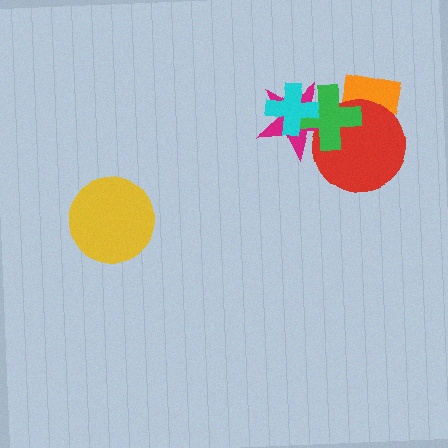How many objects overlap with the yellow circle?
0 objects overlap with the yellow circle.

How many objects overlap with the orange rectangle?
2 objects overlap with the orange rectangle.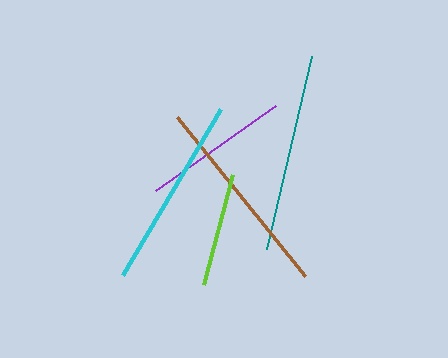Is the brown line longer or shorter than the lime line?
The brown line is longer than the lime line.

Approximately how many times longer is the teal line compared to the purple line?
The teal line is approximately 1.4 times the length of the purple line.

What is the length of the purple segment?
The purple segment is approximately 147 pixels long.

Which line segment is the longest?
The brown line is the longest at approximately 205 pixels.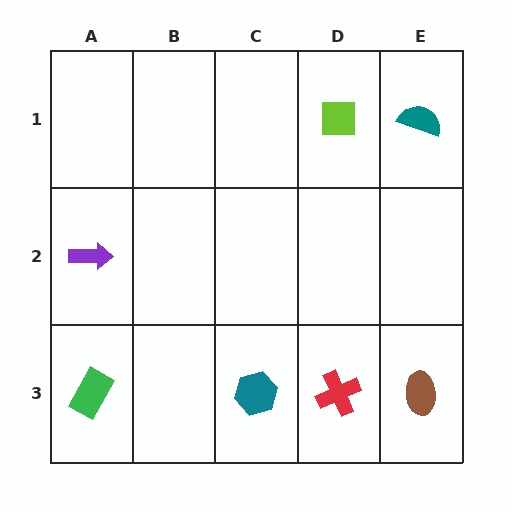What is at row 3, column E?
A brown ellipse.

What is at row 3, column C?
A teal hexagon.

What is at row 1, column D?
A lime square.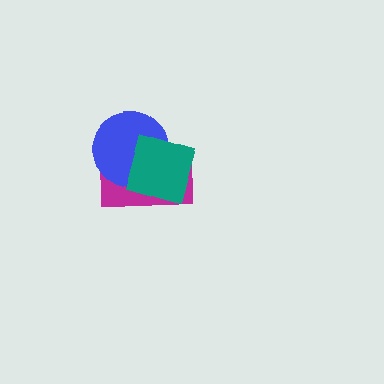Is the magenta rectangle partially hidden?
Yes, it is partially covered by another shape.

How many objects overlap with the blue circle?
2 objects overlap with the blue circle.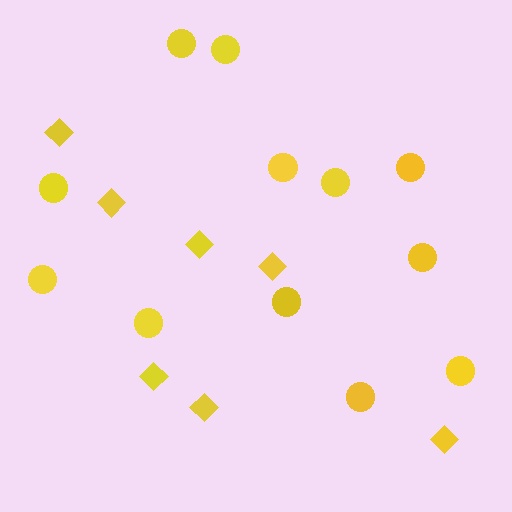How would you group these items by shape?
There are 2 groups: one group of diamonds (7) and one group of circles (12).